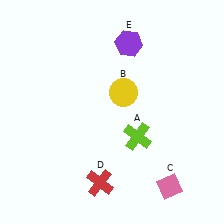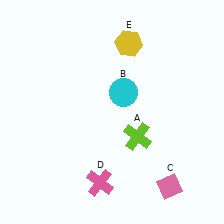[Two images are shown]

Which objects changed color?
B changed from yellow to cyan. D changed from red to pink. E changed from purple to yellow.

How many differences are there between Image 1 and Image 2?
There are 3 differences between the two images.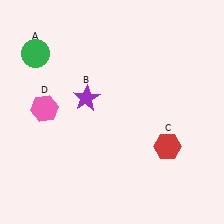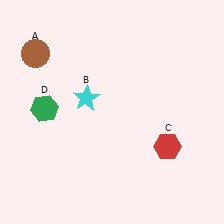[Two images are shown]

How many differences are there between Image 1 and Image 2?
There are 3 differences between the two images.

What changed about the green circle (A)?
In Image 1, A is green. In Image 2, it changed to brown.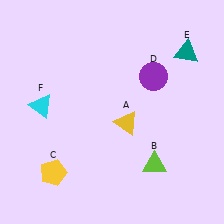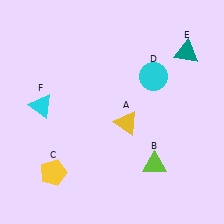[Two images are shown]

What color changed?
The circle (D) changed from purple in Image 1 to cyan in Image 2.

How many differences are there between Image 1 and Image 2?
There is 1 difference between the two images.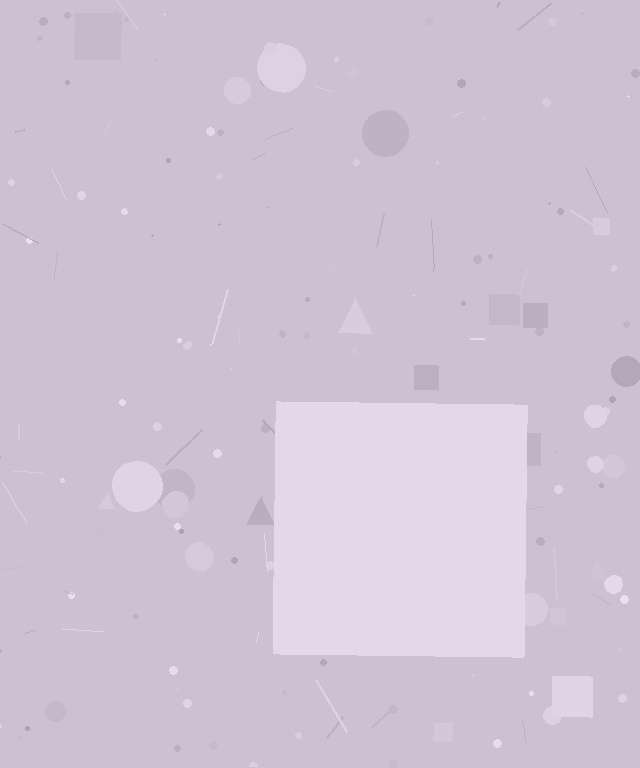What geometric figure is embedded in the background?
A square is embedded in the background.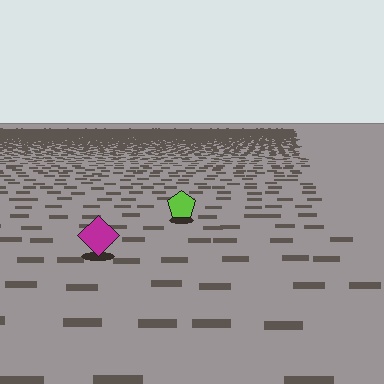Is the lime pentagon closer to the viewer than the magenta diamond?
No. The magenta diamond is closer — you can tell from the texture gradient: the ground texture is coarser near it.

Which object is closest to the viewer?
The magenta diamond is closest. The texture marks near it are larger and more spread out.